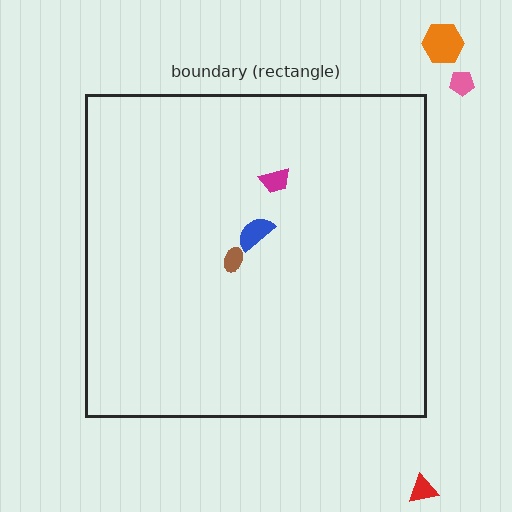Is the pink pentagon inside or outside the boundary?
Outside.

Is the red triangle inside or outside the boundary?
Outside.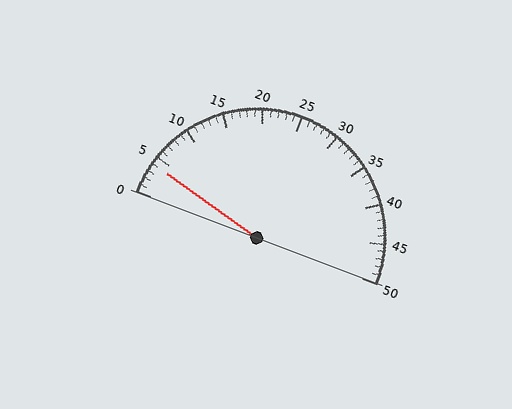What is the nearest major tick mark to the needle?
The nearest major tick mark is 5.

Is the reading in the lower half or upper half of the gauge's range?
The reading is in the lower half of the range (0 to 50).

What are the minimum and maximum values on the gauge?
The gauge ranges from 0 to 50.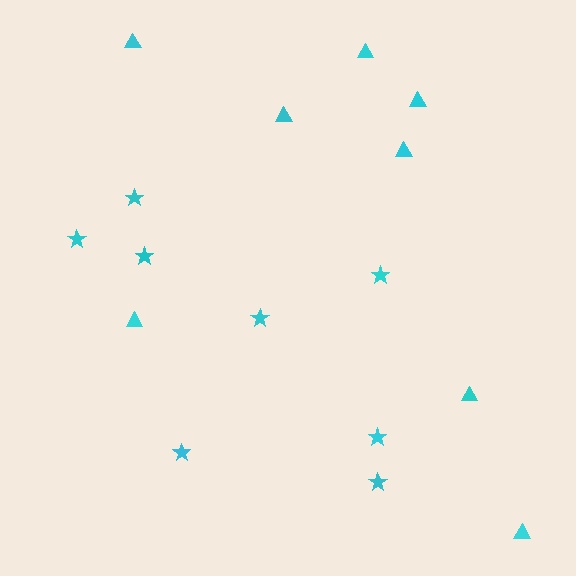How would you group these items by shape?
There are 2 groups: one group of triangles (8) and one group of stars (8).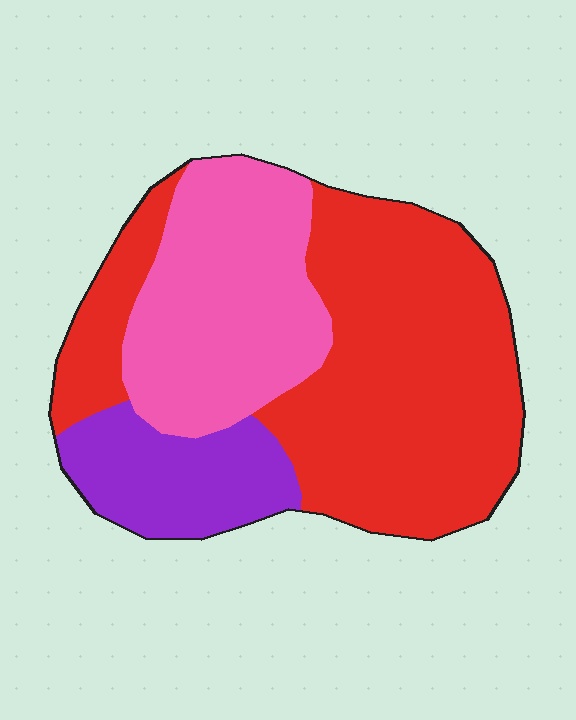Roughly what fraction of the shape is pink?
Pink covers around 30% of the shape.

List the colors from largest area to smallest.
From largest to smallest: red, pink, purple.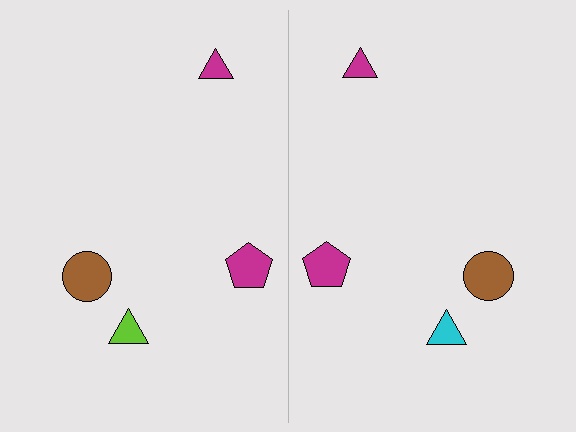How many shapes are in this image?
There are 8 shapes in this image.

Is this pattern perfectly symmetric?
No, the pattern is not perfectly symmetric. The cyan triangle on the right side breaks the symmetry — its mirror counterpart is lime.